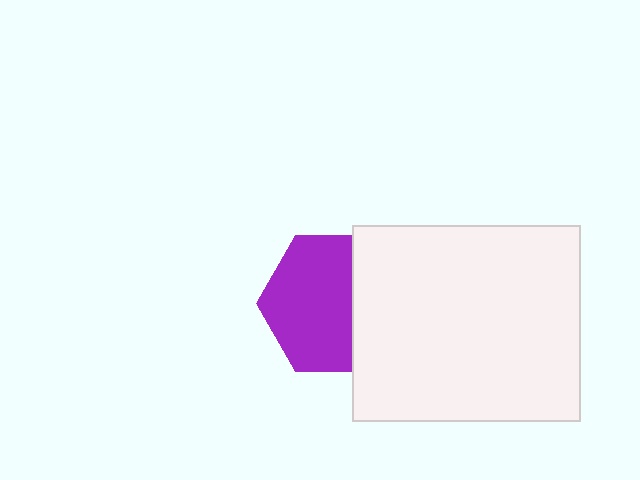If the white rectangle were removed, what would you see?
You would see the complete purple hexagon.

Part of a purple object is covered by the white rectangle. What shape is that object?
It is a hexagon.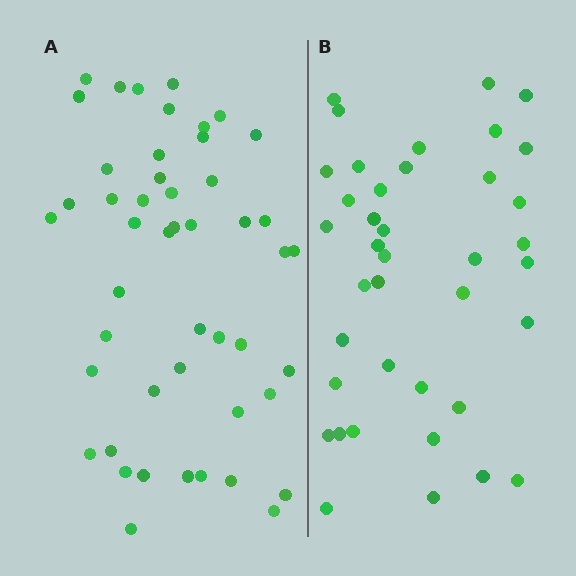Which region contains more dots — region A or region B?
Region A (the left region) has more dots.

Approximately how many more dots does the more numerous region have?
Region A has roughly 8 or so more dots than region B.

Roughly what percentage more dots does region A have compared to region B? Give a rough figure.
About 25% more.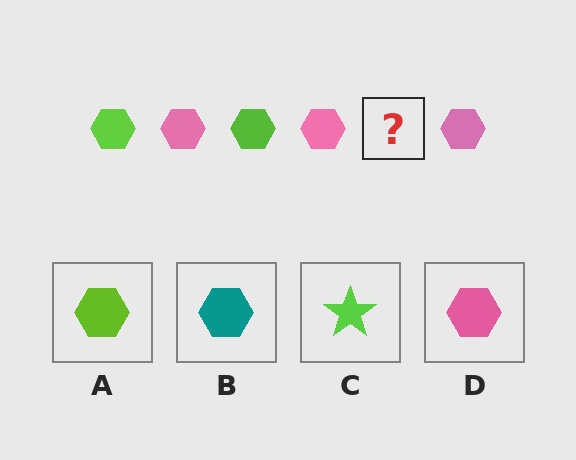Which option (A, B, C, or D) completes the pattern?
A.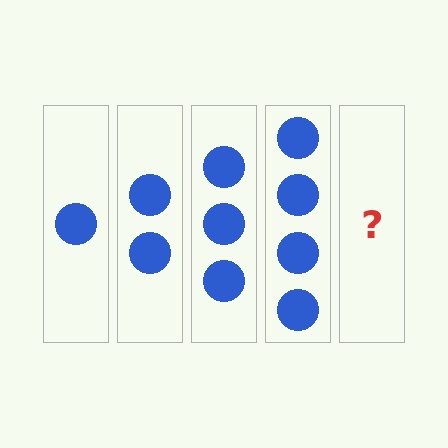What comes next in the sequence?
The next element should be 5 circles.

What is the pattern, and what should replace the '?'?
The pattern is that each step adds one more circle. The '?' should be 5 circles.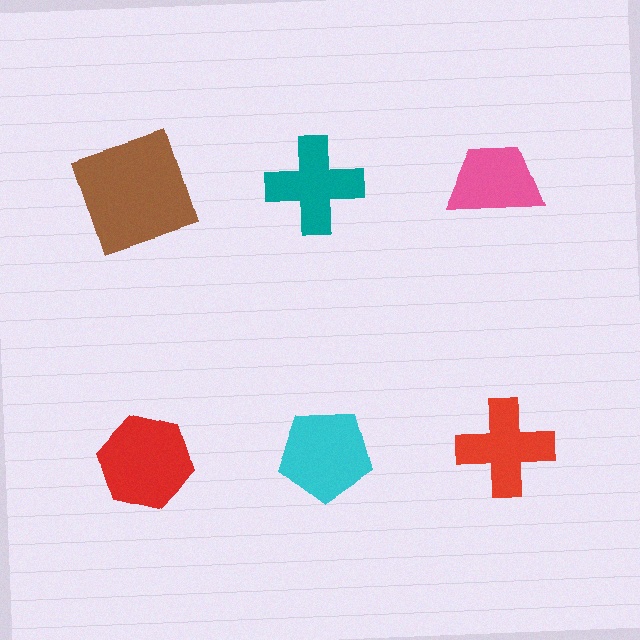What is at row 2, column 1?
A red hexagon.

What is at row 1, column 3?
A pink trapezoid.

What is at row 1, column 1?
A brown square.